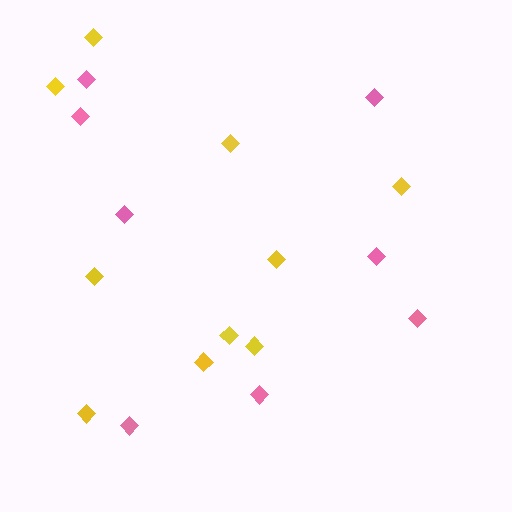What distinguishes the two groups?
There are 2 groups: one group of yellow diamonds (10) and one group of pink diamonds (8).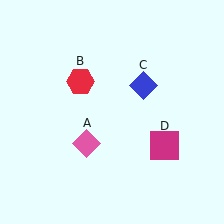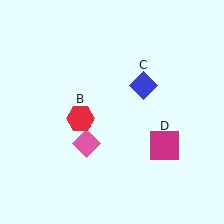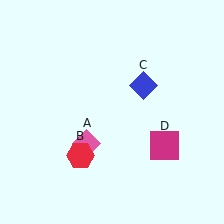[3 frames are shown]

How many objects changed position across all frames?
1 object changed position: red hexagon (object B).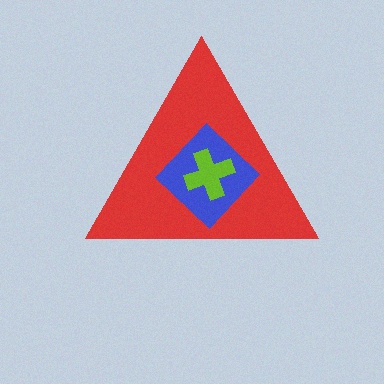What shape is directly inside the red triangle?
The blue diamond.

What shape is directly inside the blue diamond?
The lime cross.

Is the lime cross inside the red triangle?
Yes.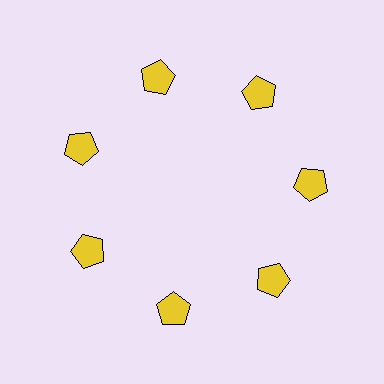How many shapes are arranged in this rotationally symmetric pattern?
There are 7 shapes, arranged in 7 groups of 1.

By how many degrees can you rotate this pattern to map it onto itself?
The pattern maps onto itself every 51 degrees of rotation.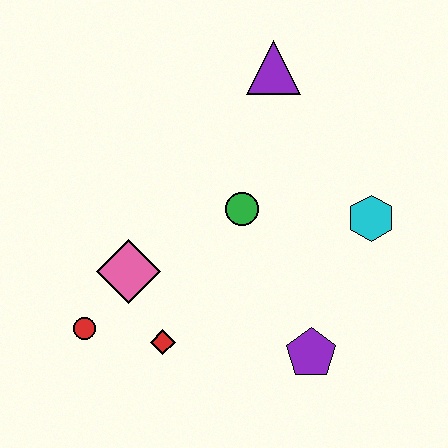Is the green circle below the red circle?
No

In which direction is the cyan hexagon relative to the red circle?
The cyan hexagon is to the right of the red circle.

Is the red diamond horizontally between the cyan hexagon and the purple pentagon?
No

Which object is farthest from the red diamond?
The purple triangle is farthest from the red diamond.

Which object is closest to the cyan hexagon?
The green circle is closest to the cyan hexagon.